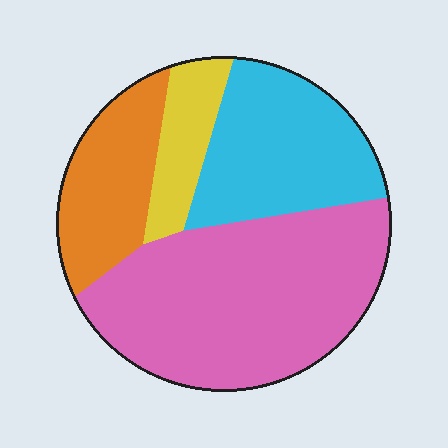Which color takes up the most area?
Pink, at roughly 45%.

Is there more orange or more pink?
Pink.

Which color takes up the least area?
Yellow, at roughly 10%.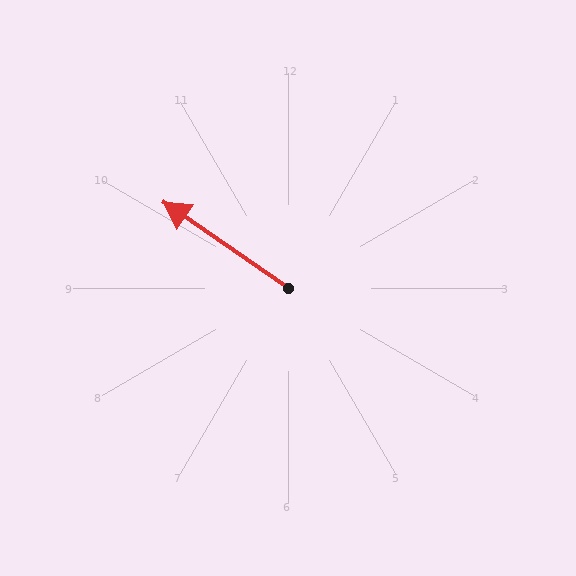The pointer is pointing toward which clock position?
Roughly 10 o'clock.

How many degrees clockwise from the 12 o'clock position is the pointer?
Approximately 305 degrees.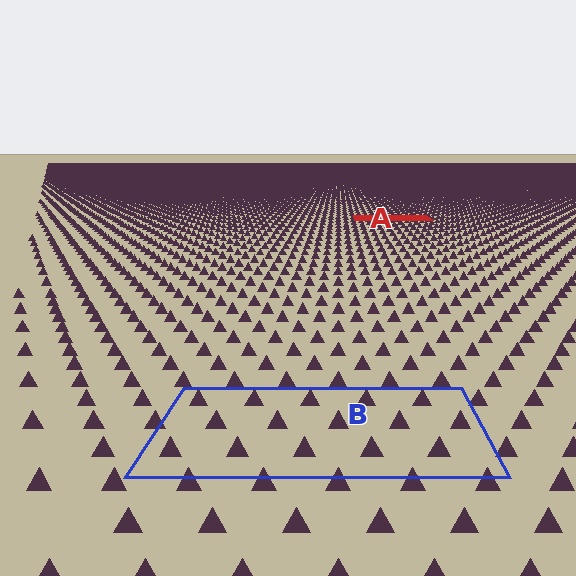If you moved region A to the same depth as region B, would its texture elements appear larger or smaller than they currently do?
They would appear larger. At a closer depth, the same texture elements are projected at a bigger on-screen size.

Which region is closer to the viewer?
Region B is closer. The texture elements there are larger and more spread out.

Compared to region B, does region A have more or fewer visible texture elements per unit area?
Region A has more texture elements per unit area — they are packed more densely because it is farther away.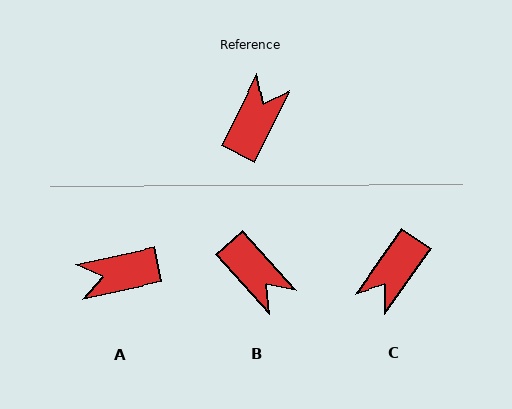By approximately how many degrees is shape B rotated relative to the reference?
Approximately 112 degrees clockwise.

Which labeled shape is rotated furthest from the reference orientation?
C, about 171 degrees away.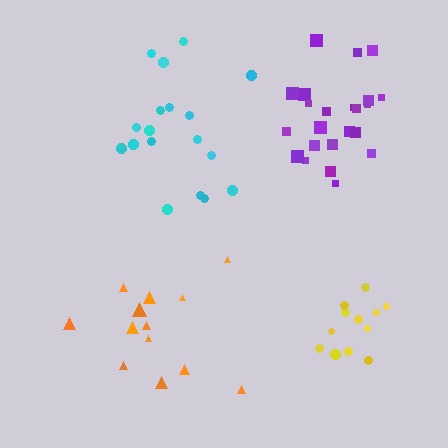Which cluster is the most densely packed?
Yellow.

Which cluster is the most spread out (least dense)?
Orange.